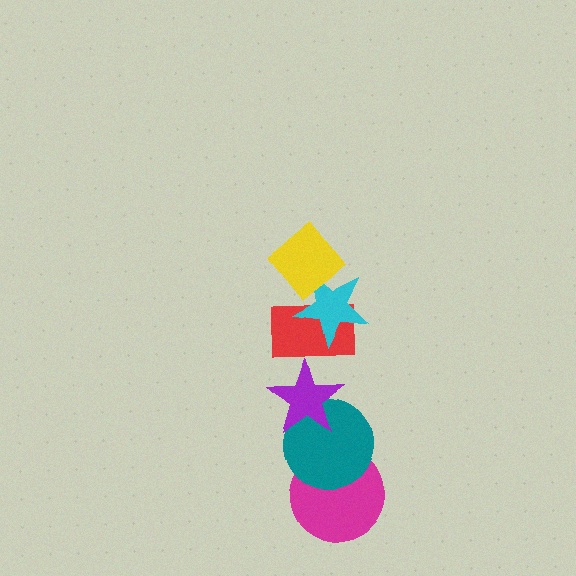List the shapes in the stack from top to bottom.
From top to bottom: the yellow diamond, the cyan star, the red rectangle, the purple star, the teal circle, the magenta circle.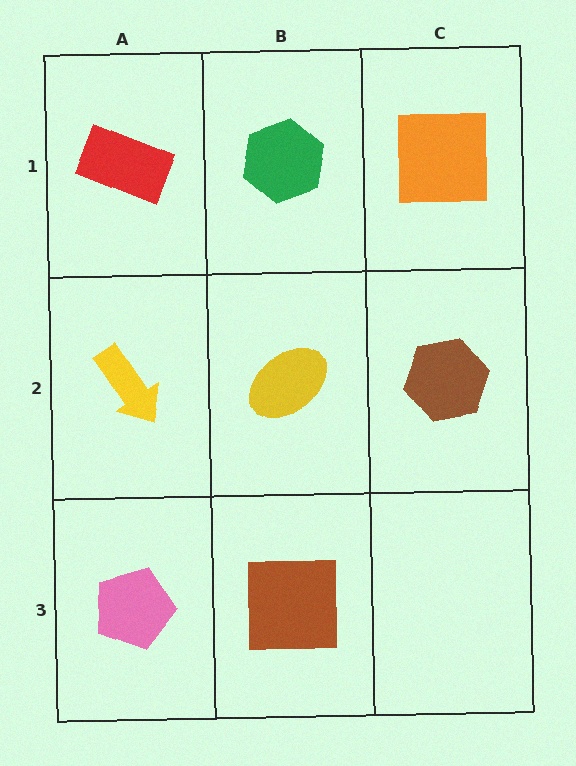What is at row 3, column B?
A brown square.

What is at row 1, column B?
A green hexagon.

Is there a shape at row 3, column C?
No, that cell is empty.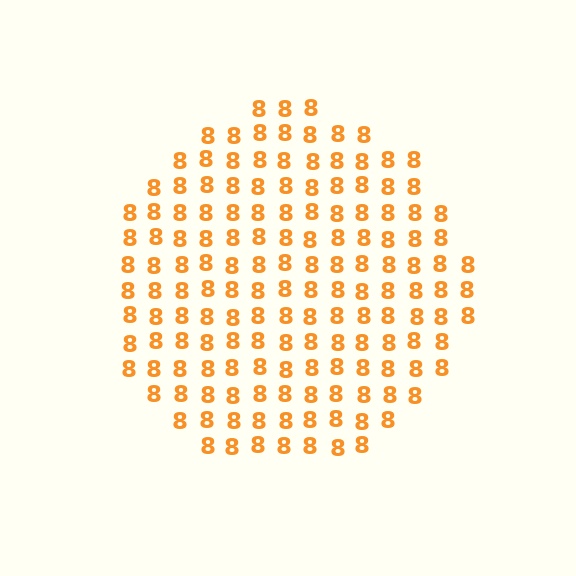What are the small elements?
The small elements are digit 8's.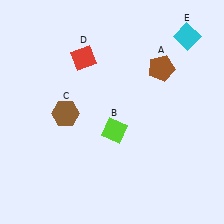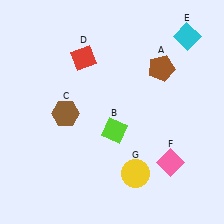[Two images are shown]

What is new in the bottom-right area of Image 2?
A pink diamond (F) was added in the bottom-right area of Image 2.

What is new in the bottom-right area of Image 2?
A yellow circle (G) was added in the bottom-right area of Image 2.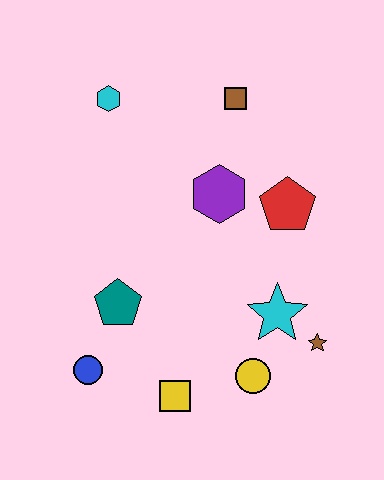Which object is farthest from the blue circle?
The brown square is farthest from the blue circle.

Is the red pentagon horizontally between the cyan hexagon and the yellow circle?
No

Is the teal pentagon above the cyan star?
Yes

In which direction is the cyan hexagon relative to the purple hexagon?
The cyan hexagon is to the left of the purple hexagon.